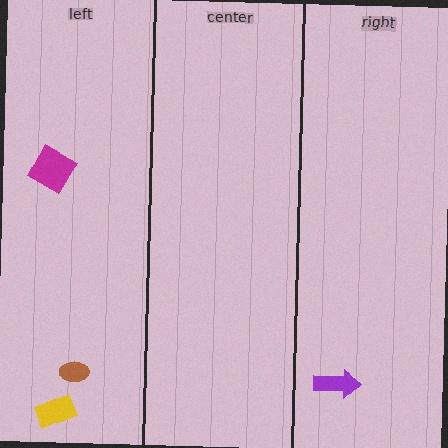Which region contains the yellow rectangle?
The left region.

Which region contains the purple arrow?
The right region.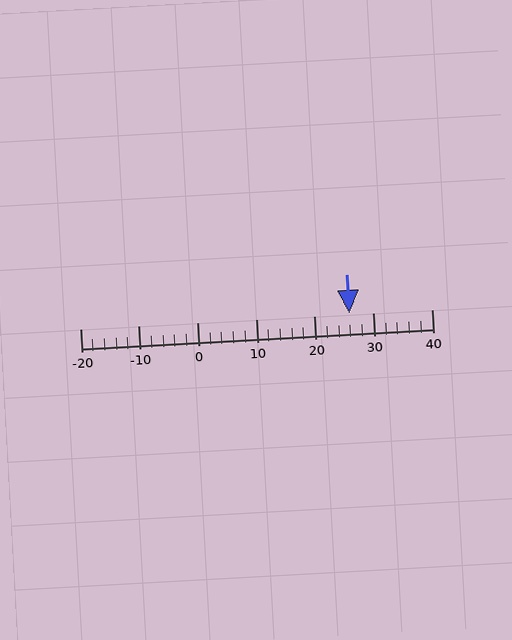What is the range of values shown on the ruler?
The ruler shows values from -20 to 40.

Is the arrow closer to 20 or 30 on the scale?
The arrow is closer to 30.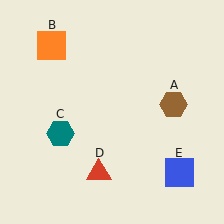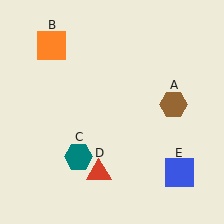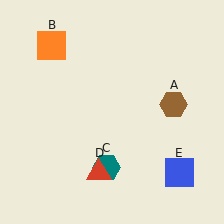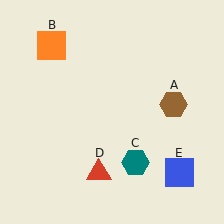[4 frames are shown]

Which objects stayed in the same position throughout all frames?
Brown hexagon (object A) and orange square (object B) and red triangle (object D) and blue square (object E) remained stationary.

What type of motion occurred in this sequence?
The teal hexagon (object C) rotated counterclockwise around the center of the scene.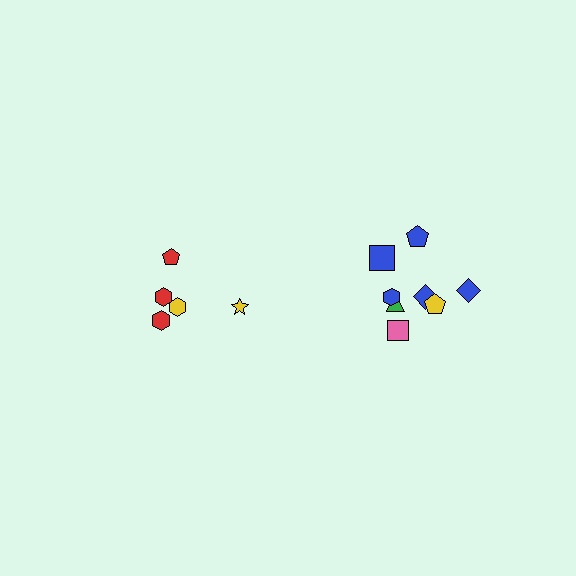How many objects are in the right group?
There are 8 objects.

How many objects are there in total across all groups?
There are 13 objects.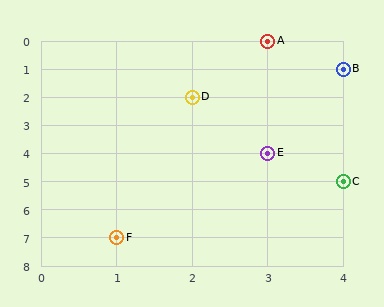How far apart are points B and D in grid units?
Points B and D are 2 columns and 1 row apart (about 2.2 grid units diagonally).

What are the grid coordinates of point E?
Point E is at grid coordinates (3, 4).